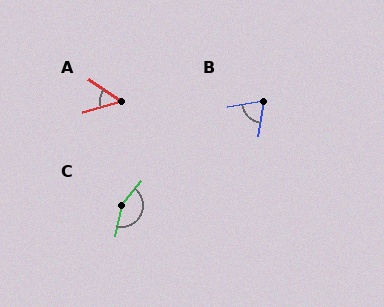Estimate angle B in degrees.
Approximately 71 degrees.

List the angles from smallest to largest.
A (50°), B (71°), C (153°).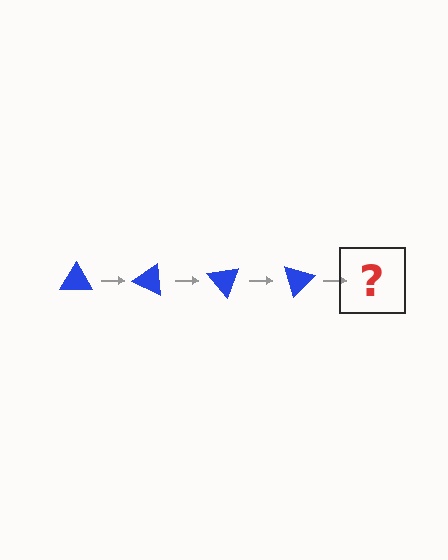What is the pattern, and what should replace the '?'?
The pattern is that the triangle rotates 25 degrees each step. The '?' should be a blue triangle rotated 100 degrees.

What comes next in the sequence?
The next element should be a blue triangle rotated 100 degrees.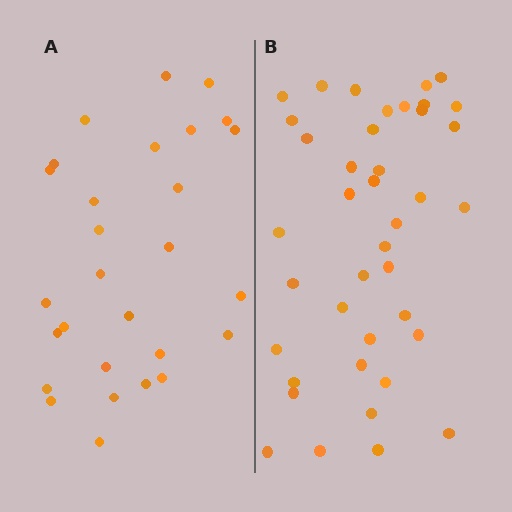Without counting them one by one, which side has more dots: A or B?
Region B (the right region) has more dots.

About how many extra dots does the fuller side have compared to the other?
Region B has roughly 12 or so more dots than region A.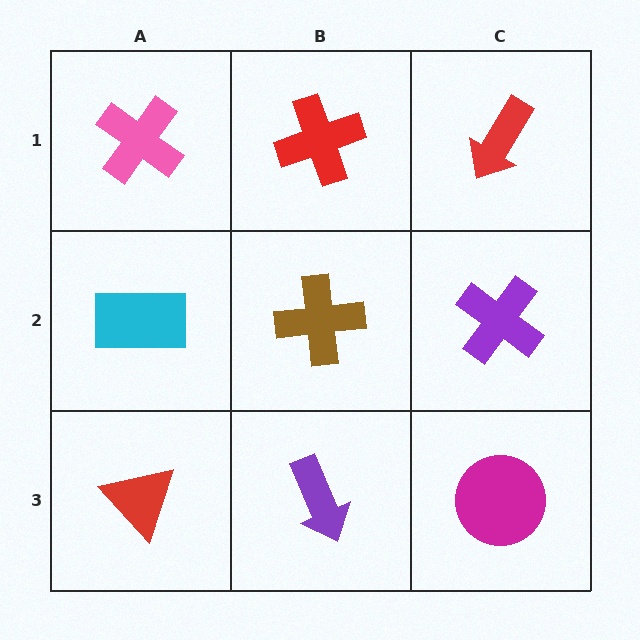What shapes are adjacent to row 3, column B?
A brown cross (row 2, column B), a red triangle (row 3, column A), a magenta circle (row 3, column C).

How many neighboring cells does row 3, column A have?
2.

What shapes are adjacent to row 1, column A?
A cyan rectangle (row 2, column A), a red cross (row 1, column B).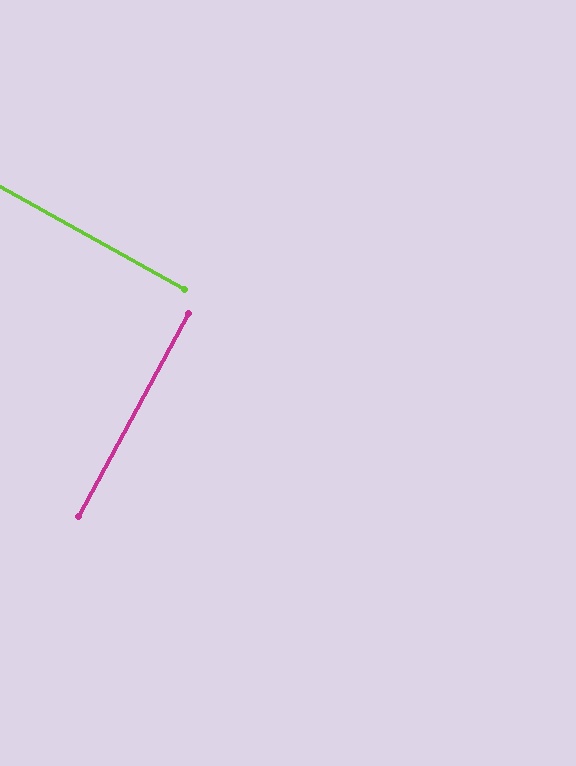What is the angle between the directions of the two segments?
Approximately 89 degrees.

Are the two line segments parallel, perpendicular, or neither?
Perpendicular — they meet at approximately 89°.